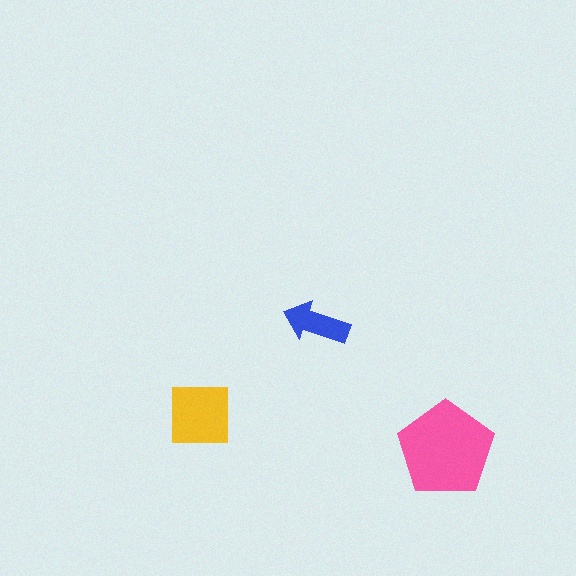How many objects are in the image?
There are 3 objects in the image.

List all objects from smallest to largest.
The blue arrow, the yellow square, the pink pentagon.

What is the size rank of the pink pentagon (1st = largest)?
1st.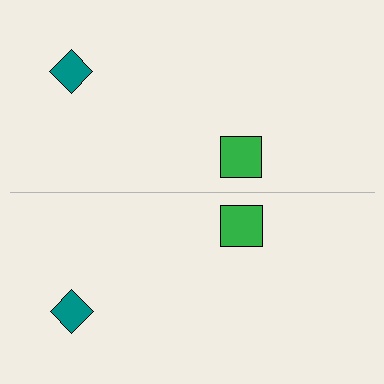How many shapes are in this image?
There are 4 shapes in this image.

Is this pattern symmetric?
Yes, this pattern has bilateral (reflection) symmetry.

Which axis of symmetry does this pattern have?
The pattern has a horizontal axis of symmetry running through the center of the image.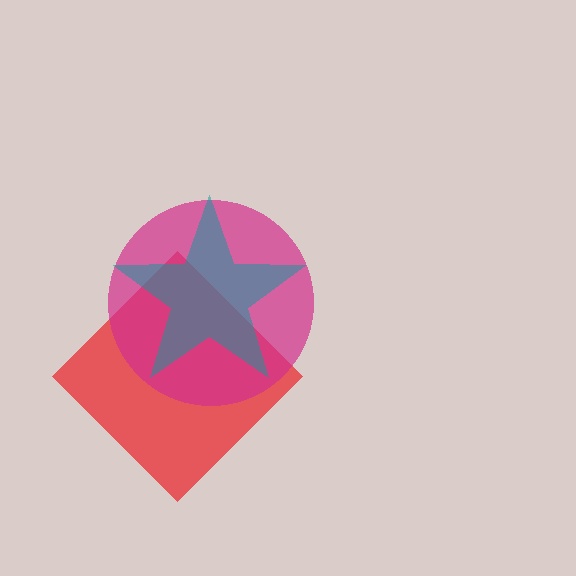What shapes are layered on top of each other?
The layered shapes are: a red diamond, a magenta circle, a teal star.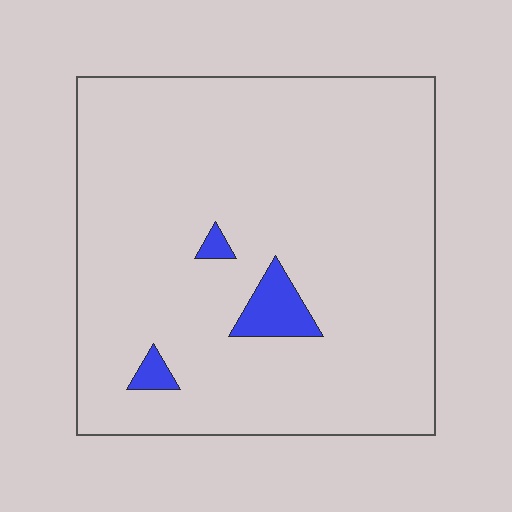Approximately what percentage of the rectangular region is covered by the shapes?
Approximately 5%.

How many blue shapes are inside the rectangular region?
3.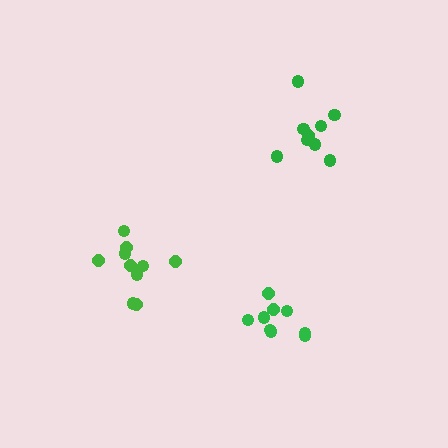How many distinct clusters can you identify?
There are 3 distinct clusters.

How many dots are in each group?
Group 1: 9 dots, Group 2: 9 dots, Group 3: 10 dots (28 total).